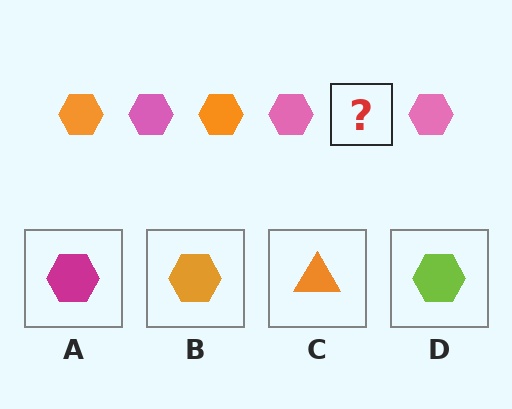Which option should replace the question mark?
Option B.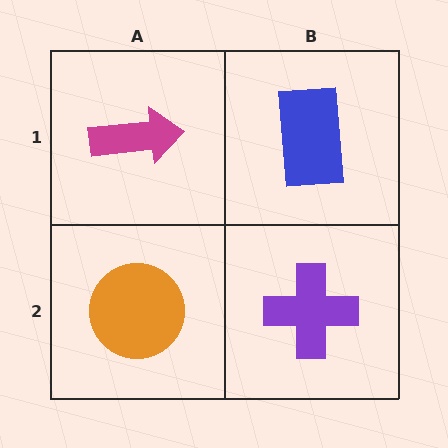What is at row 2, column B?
A purple cross.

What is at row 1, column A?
A magenta arrow.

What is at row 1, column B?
A blue rectangle.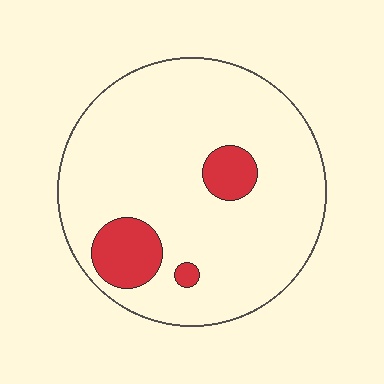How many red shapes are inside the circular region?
3.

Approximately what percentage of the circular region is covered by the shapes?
Approximately 10%.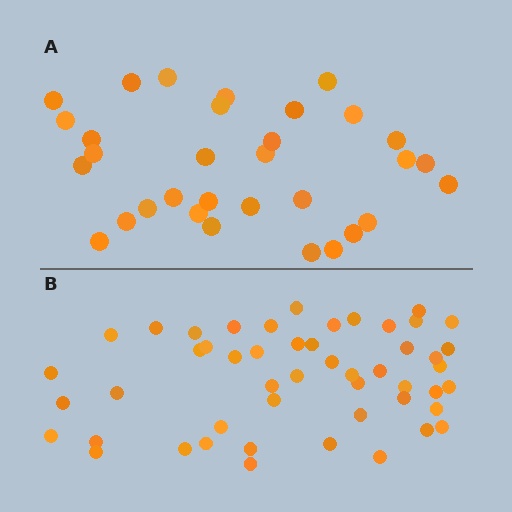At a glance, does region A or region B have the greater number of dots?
Region B (the bottom region) has more dots.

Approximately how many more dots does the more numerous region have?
Region B has approximately 20 more dots than region A.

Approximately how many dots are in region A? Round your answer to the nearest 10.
About 30 dots. (The exact count is 32, which rounds to 30.)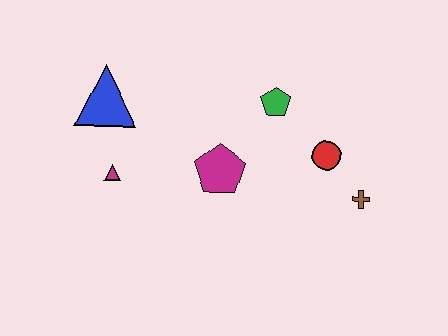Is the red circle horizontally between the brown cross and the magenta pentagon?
Yes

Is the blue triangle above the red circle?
Yes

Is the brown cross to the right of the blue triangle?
Yes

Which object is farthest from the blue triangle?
The brown cross is farthest from the blue triangle.